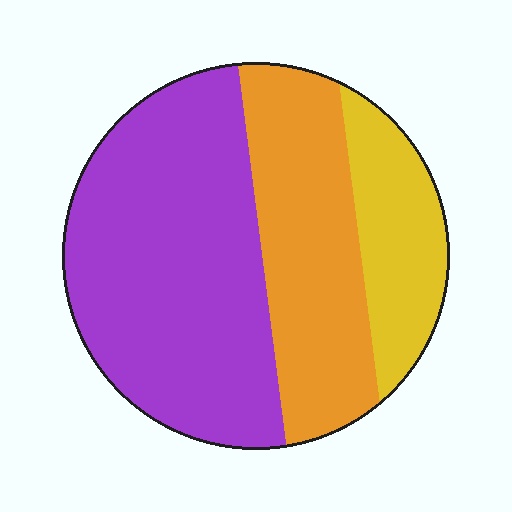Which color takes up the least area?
Yellow, at roughly 15%.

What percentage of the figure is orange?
Orange takes up about one third (1/3) of the figure.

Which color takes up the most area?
Purple, at roughly 50%.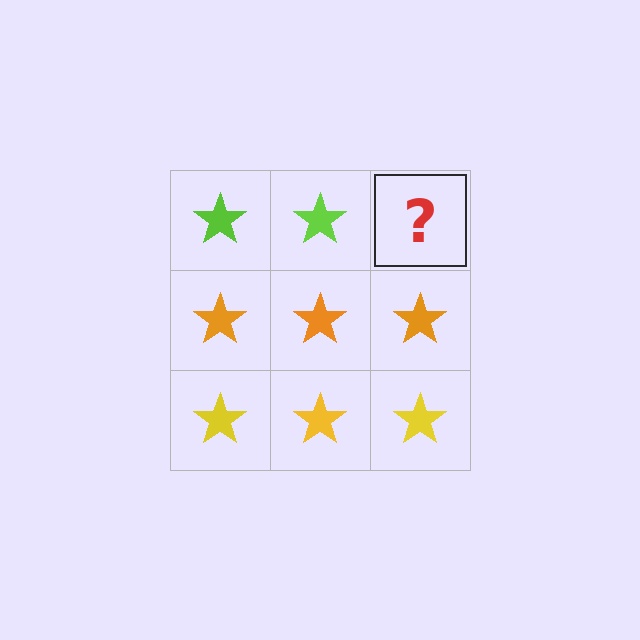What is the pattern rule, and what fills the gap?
The rule is that each row has a consistent color. The gap should be filled with a lime star.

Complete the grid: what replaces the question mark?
The question mark should be replaced with a lime star.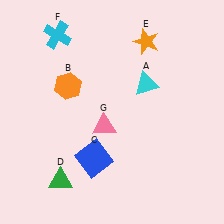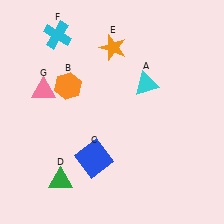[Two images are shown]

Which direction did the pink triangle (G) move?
The pink triangle (G) moved left.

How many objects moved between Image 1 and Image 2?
2 objects moved between the two images.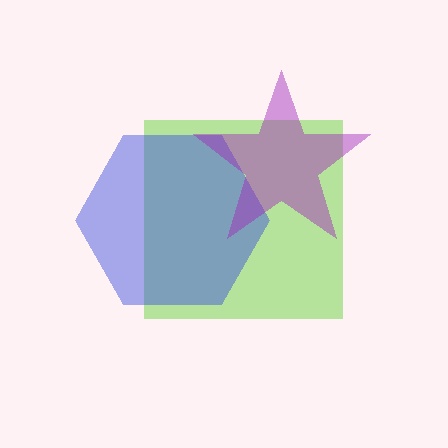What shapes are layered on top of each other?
The layered shapes are: a lime square, a blue hexagon, a purple star.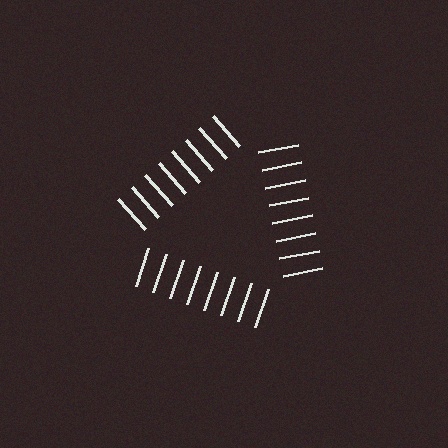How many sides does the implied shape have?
3 sides — the line-ends trace a triangle.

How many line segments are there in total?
24 — 8 along each of the 3 edges.